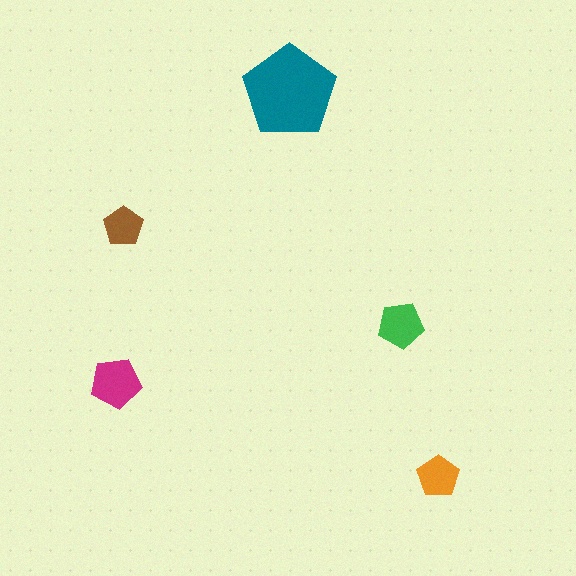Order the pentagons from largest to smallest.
the teal one, the magenta one, the green one, the orange one, the brown one.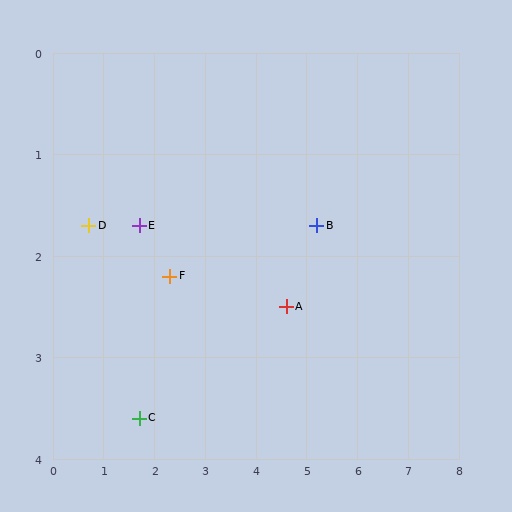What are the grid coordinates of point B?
Point B is at approximately (5.2, 1.7).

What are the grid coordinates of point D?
Point D is at approximately (0.7, 1.7).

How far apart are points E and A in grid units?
Points E and A are about 3.0 grid units apart.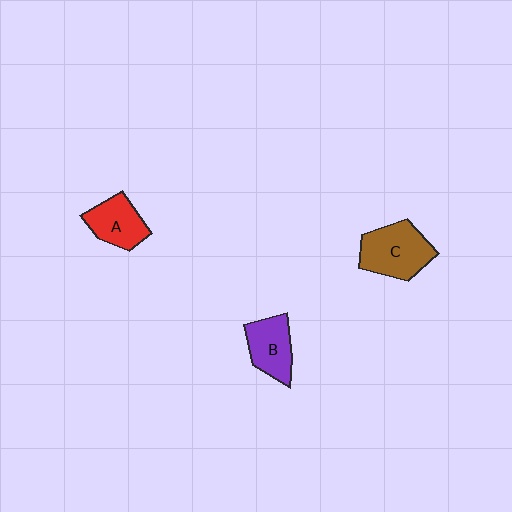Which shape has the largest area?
Shape C (brown).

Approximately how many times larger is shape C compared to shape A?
Approximately 1.4 times.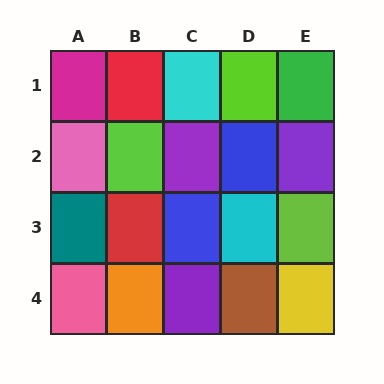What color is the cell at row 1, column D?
Lime.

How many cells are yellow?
1 cell is yellow.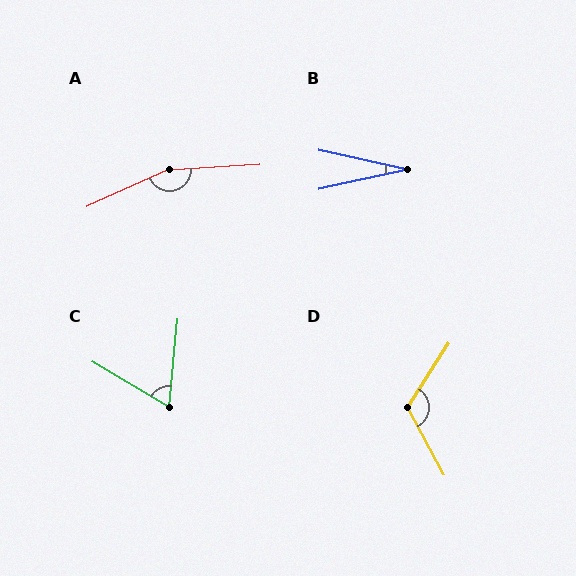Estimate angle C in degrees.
Approximately 65 degrees.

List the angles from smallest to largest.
B (25°), C (65°), D (119°), A (159°).